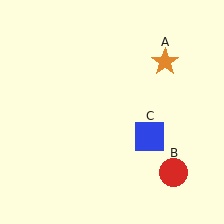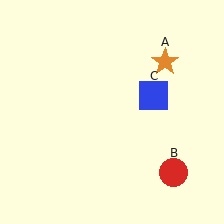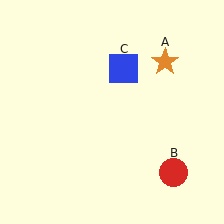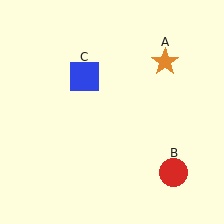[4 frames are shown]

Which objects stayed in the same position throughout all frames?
Orange star (object A) and red circle (object B) remained stationary.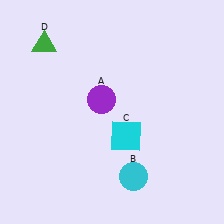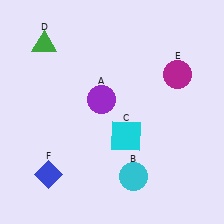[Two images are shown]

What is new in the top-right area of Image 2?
A magenta circle (E) was added in the top-right area of Image 2.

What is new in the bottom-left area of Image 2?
A blue diamond (F) was added in the bottom-left area of Image 2.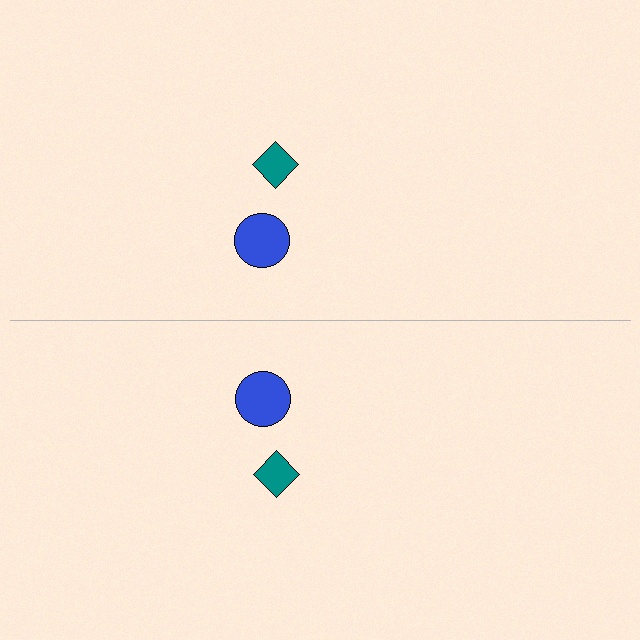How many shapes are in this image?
There are 4 shapes in this image.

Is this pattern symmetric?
Yes, this pattern has bilateral (reflection) symmetry.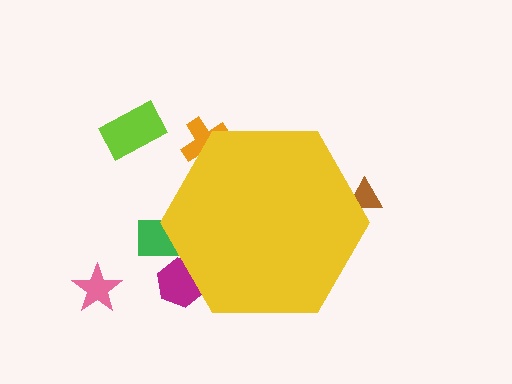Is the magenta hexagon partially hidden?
Yes, the magenta hexagon is partially hidden behind the yellow hexagon.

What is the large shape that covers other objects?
A yellow hexagon.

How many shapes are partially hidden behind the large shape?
4 shapes are partially hidden.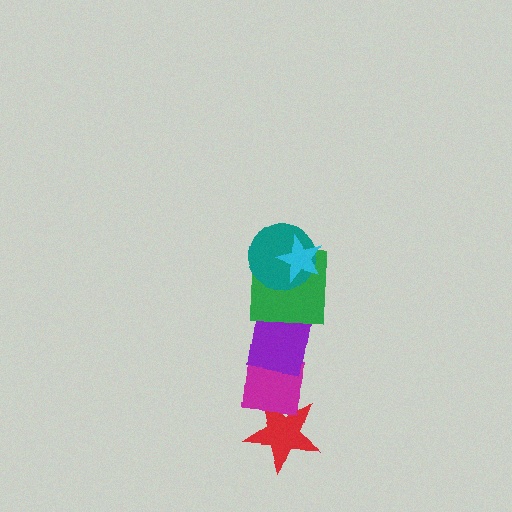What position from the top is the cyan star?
The cyan star is 1st from the top.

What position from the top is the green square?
The green square is 3rd from the top.